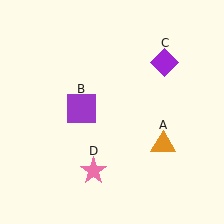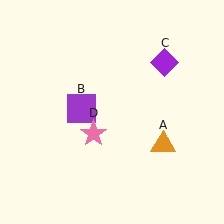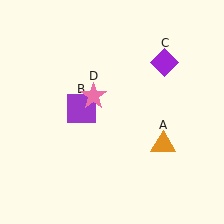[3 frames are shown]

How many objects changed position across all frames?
1 object changed position: pink star (object D).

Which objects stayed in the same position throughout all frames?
Orange triangle (object A) and purple square (object B) and purple diamond (object C) remained stationary.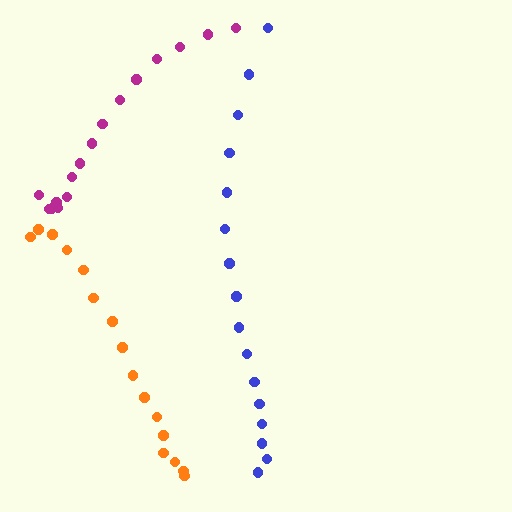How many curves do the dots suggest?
There are 3 distinct paths.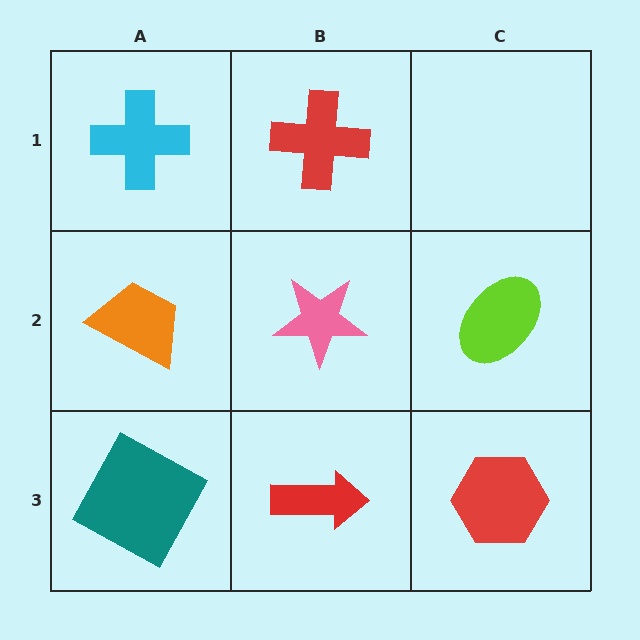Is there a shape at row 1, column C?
No, that cell is empty.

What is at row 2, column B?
A pink star.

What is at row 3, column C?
A red hexagon.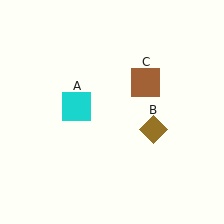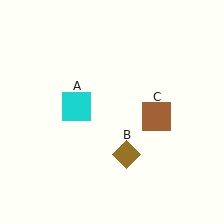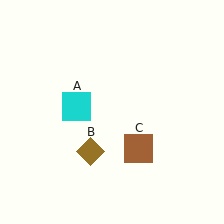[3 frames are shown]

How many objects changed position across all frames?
2 objects changed position: brown diamond (object B), brown square (object C).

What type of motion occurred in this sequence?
The brown diamond (object B), brown square (object C) rotated clockwise around the center of the scene.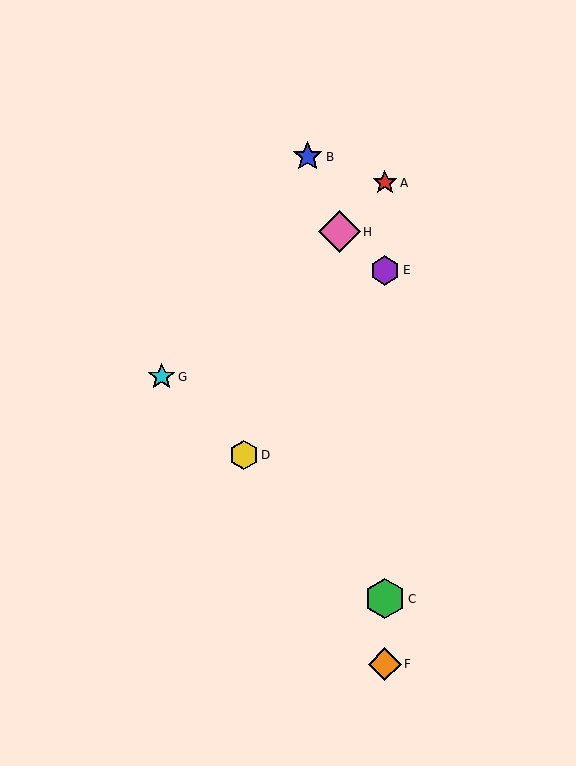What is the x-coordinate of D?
Object D is at x≈244.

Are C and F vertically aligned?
Yes, both are at x≈385.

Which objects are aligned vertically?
Objects A, C, E, F are aligned vertically.